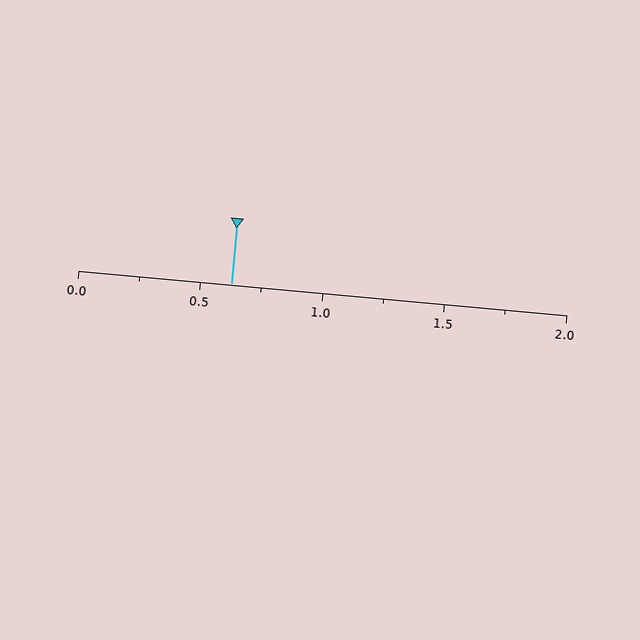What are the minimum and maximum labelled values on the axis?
The axis runs from 0.0 to 2.0.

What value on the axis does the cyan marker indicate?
The marker indicates approximately 0.62.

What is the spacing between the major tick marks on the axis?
The major ticks are spaced 0.5 apart.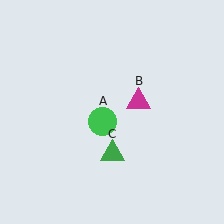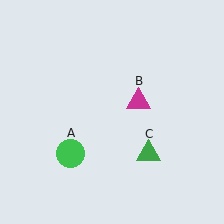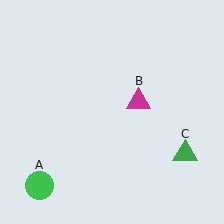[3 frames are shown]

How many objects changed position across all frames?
2 objects changed position: green circle (object A), green triangle (object C).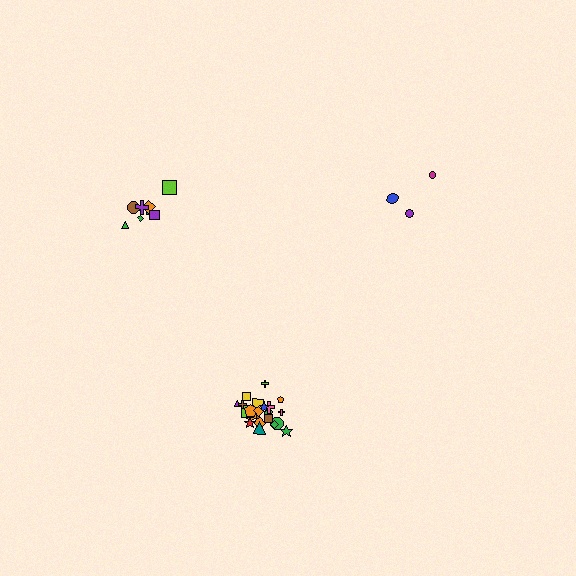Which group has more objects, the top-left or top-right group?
The top-left group.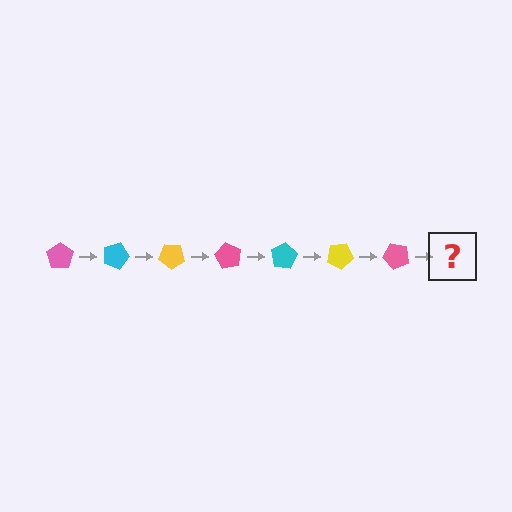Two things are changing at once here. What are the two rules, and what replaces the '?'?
The two rules are that it rotates 20 degrees each step and the color cycles through pink, cyan, and yellow. The '?' should be a cyan pentagon, rotated 140 degrees from the start.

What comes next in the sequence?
The next element should be a cyan pentagon, rotated 140 degrees from the start.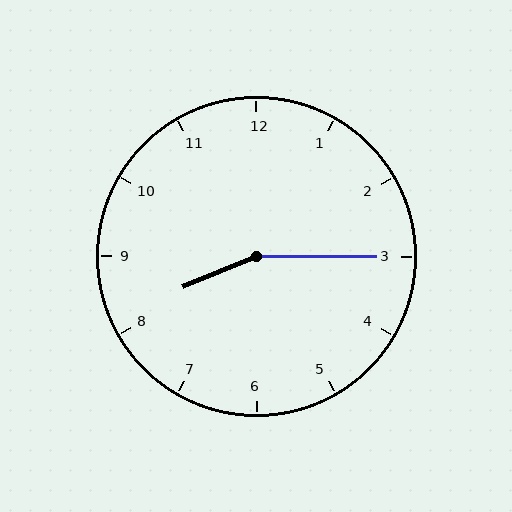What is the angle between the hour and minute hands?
Approximately 158 degrees.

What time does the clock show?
8:15.